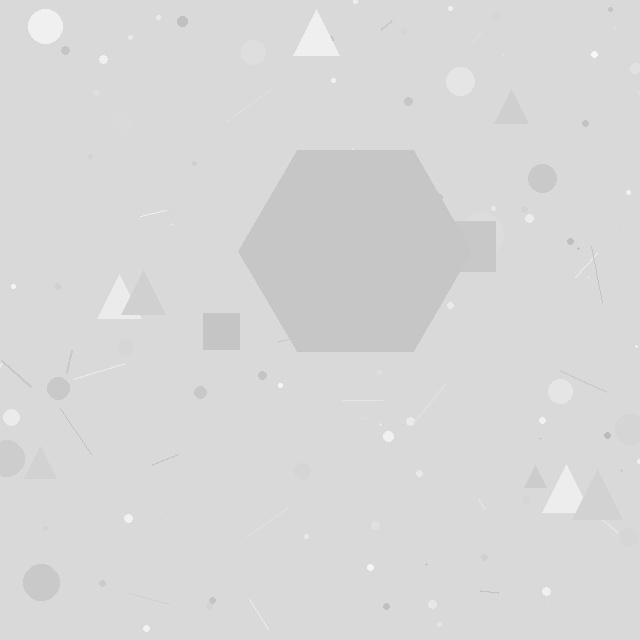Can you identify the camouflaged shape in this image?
The camouflaged shape is a hexagon.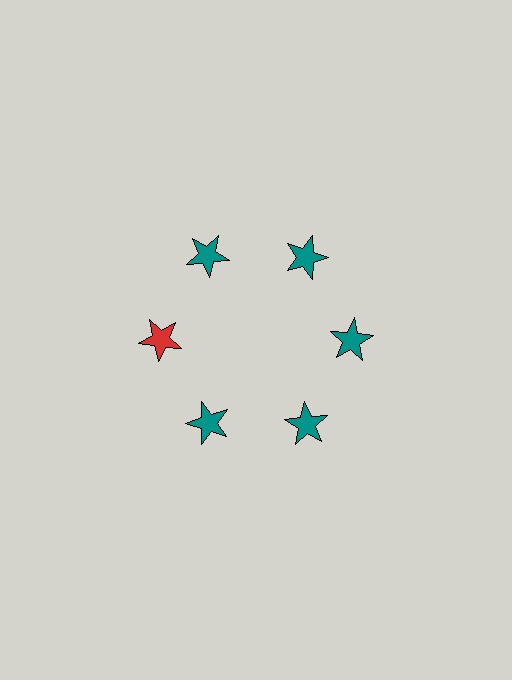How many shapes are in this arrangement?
There are 6 shapes arranged in a ring pattern.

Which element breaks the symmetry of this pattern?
The red star at roughly the 9 o'clock position breaks the symmetry. All other shapes are teal stars.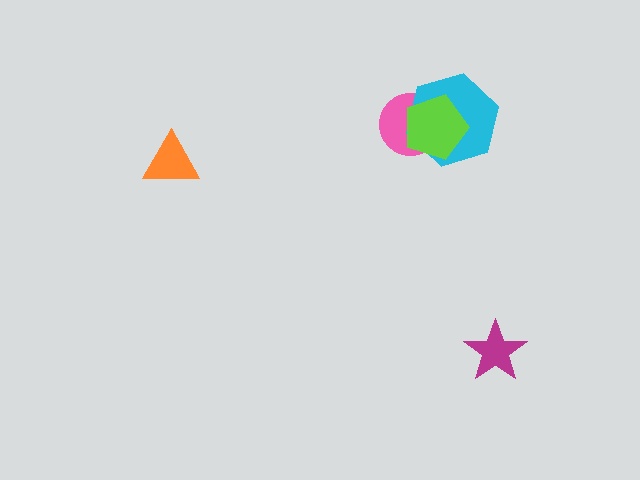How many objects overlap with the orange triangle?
0 objects overlap with the orange triangle.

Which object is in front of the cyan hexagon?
The lime pentagon is in front of the cyan hexagon.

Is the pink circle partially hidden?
Yes, it is partially covered by another shape.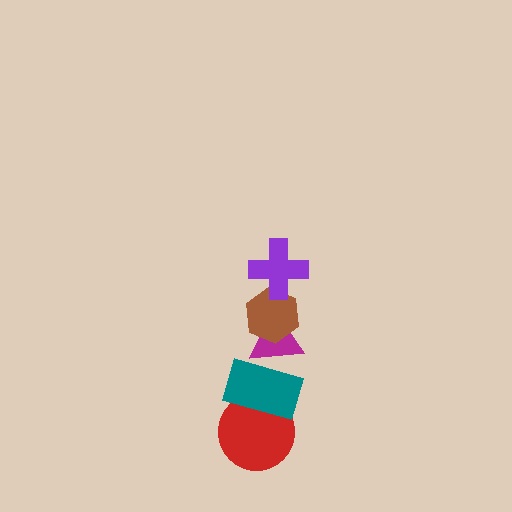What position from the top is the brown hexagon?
The brown hexagon is 2nd from the top.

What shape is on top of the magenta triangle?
The brown hexagon is on top of the magenta triangle.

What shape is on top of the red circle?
The teal rectangle is on top of the red circle.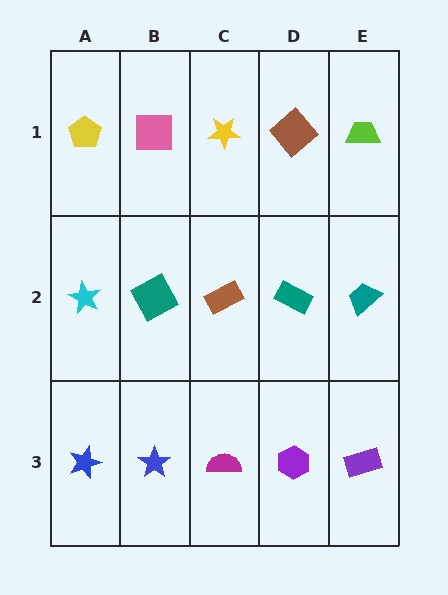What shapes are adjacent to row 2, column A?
A yellow pentagon (row 1, column A), a blue star (row 3, column A), a teal square (row 2, column B).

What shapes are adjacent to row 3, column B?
A teal square (row 2, column B), a blue star (row 3, column A), a magenta semicircle (row 3, column C).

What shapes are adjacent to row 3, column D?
A teal rectangle (row 2, column D), a magenta semicircle (row 3, column C), a purple rectangle (row 3, column E).